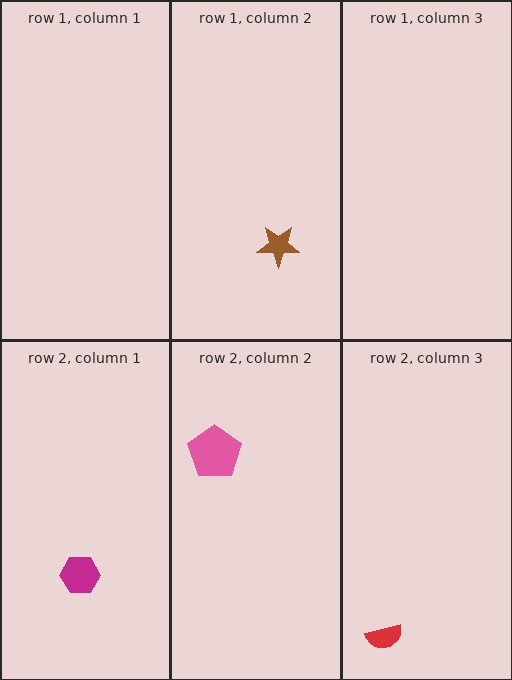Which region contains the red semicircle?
The row 2, column 3 region.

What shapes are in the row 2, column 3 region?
The red semicircle.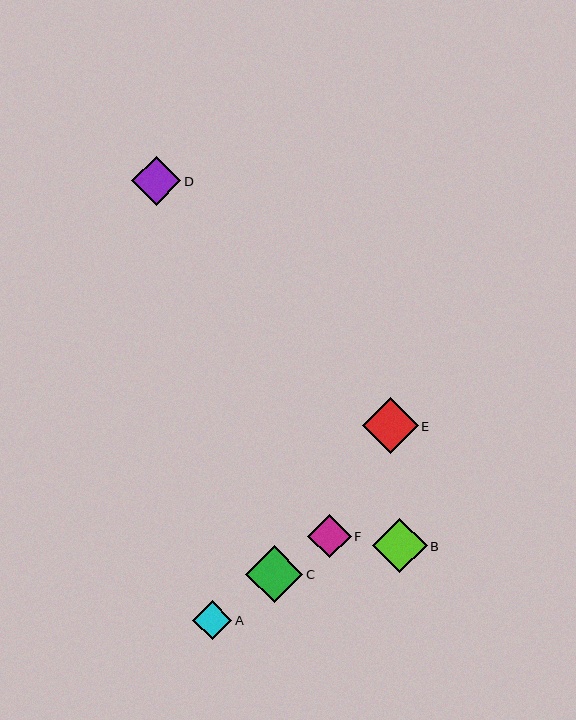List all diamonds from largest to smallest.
From largest to smallest: C, E, B, D, F, A.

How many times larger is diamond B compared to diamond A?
Diamond B is approximately 1.4 times the size of diamond A.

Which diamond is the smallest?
Diamond A is the smallest with a size of approximately 39 pixels.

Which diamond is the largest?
Diamond C is the largest with a size of approximately 57 pixels.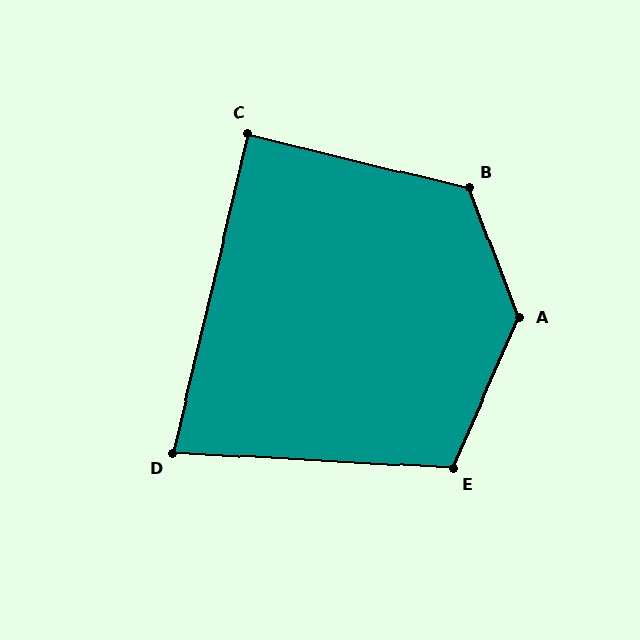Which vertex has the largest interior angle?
A, at approximately 135 degrees.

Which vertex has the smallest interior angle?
D, at approximately 80 degrees.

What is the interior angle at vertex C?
Approximately 90 degrees (approximately right).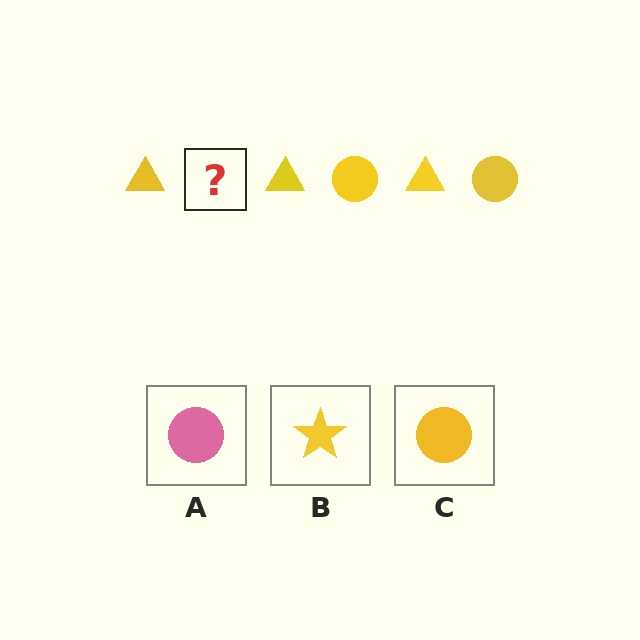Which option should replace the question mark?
Option C.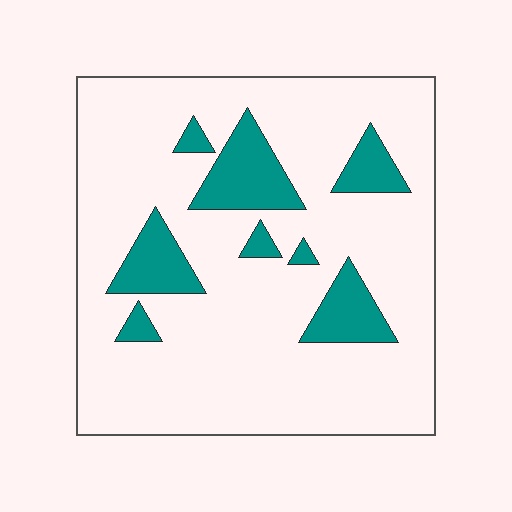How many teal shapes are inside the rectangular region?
8.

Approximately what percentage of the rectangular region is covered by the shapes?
Approximately 15%.